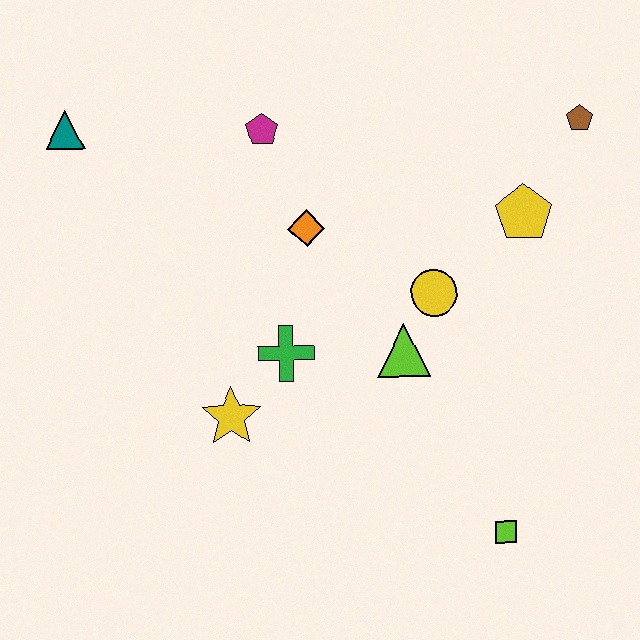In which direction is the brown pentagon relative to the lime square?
The brown pentagon is above the lime square.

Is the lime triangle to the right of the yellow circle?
No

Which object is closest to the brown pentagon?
The yellow pentagon is closest to the brown pentagon.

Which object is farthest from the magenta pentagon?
The lime square is farthest from the magenta pentagon.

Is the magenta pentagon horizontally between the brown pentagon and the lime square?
No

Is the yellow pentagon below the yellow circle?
No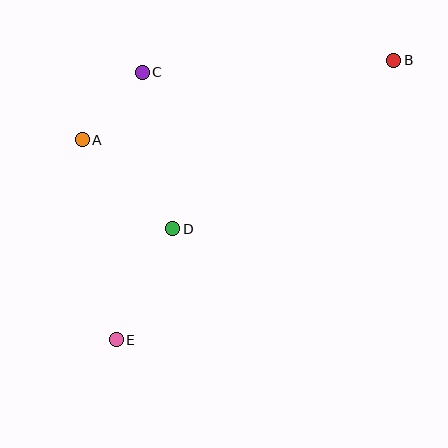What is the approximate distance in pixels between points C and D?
The distance between C and D is approximately 159 pixels.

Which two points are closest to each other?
Points A and C are closest to each other.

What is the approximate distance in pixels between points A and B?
The distance between A and B is approximately 322 pixels.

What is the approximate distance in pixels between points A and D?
The distance between A and D is approximately 127 pixels.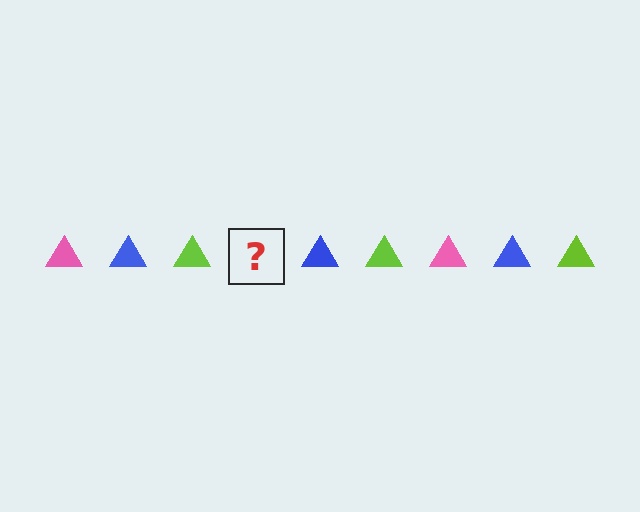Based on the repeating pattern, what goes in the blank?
The blank should be a pink triangle.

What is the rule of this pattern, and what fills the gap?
The rule is that the pattern cycles through pink, blue, lime triangles. The gap should be filled with a pink triangle.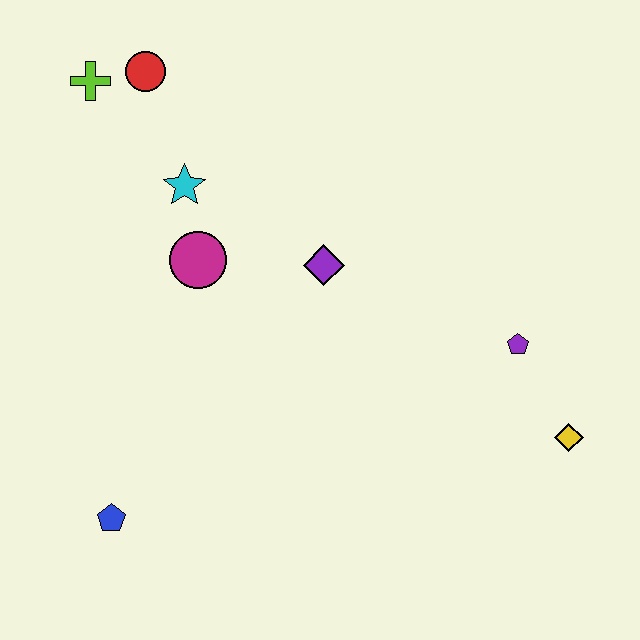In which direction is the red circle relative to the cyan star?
The red circle is above the cyan star.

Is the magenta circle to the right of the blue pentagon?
Yes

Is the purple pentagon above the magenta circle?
No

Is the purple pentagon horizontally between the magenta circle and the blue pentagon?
No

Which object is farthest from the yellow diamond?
The lime cross is farthest from the yellow diamond.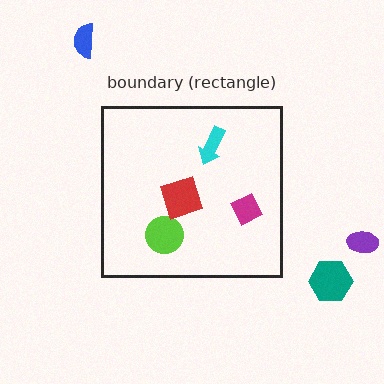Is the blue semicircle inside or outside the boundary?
Outside.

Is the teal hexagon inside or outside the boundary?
Outside.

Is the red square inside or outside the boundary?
Inside.